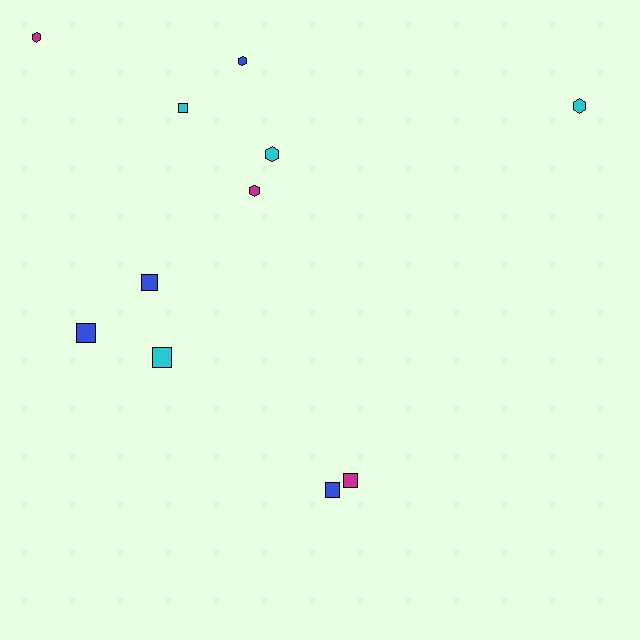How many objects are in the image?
There are 11 objects.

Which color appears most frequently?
Blue, with 4 objects.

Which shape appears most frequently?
Square, with 6 objects.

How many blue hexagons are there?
There is 1 blue hexagon.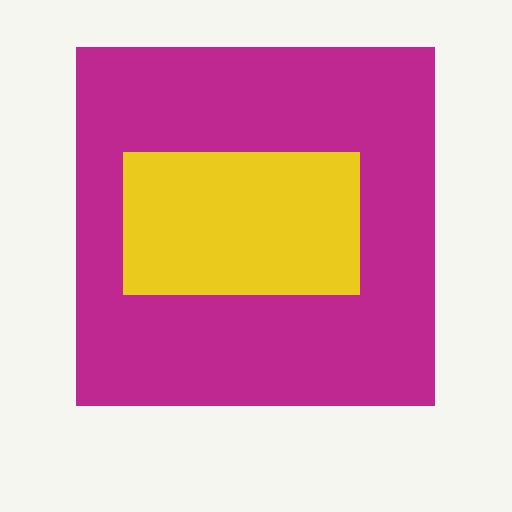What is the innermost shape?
The yellow rectangle.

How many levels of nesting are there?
2.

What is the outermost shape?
The magenta square.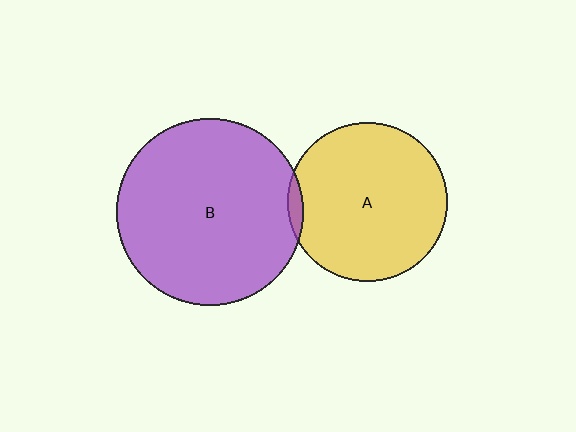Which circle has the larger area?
Circle B (purple).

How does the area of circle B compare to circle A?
Approximately 1.4 times.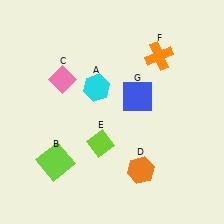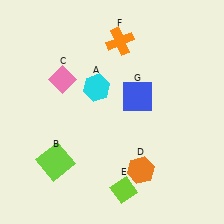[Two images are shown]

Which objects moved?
The objects that moved are: the lime diamond (E), the orange cross (F).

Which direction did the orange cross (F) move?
The orange cross (F) moved left.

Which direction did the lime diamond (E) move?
The lime diamond (E) moved down.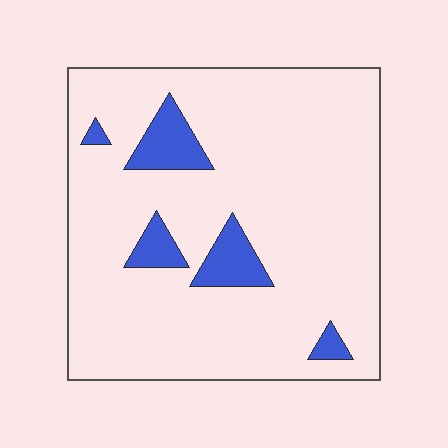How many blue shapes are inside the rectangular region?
5.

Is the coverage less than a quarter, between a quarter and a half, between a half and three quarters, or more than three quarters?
Less than a quarter.